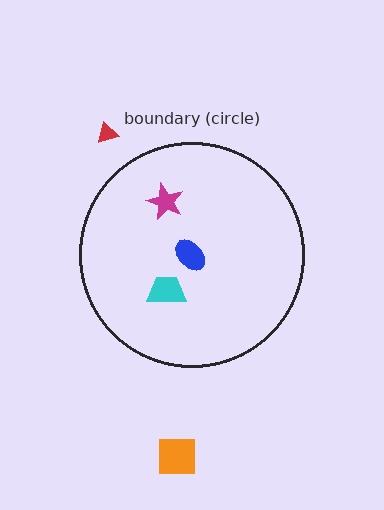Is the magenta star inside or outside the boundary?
Inside.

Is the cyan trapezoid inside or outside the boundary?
Inside.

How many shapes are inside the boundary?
3 inside, 2 outside.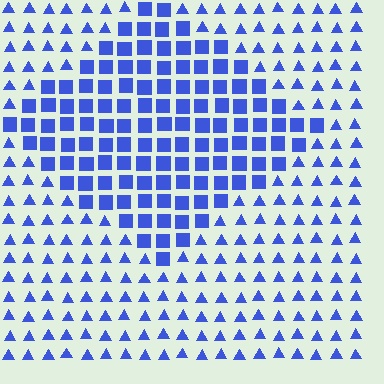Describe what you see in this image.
The image is filled with small blue elements arranged in a uniform grid. A diamond-shaped region contains squares, while the surrounding area contains triangles. The boundary is defined purely by the change in element shape.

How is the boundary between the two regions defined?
The boundary is defined by a change in element shape: squares inside vs. triangles outside. All elements share the same color and spacing.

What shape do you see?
I see a diamond.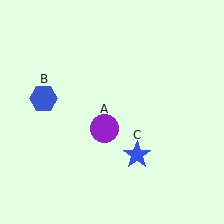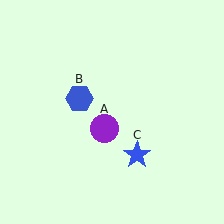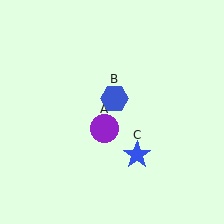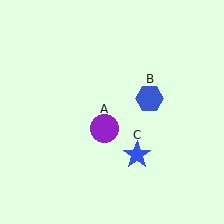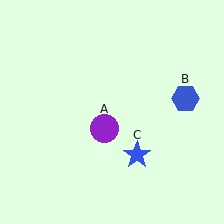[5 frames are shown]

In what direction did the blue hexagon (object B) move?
The blue hexagon (object B) moved right.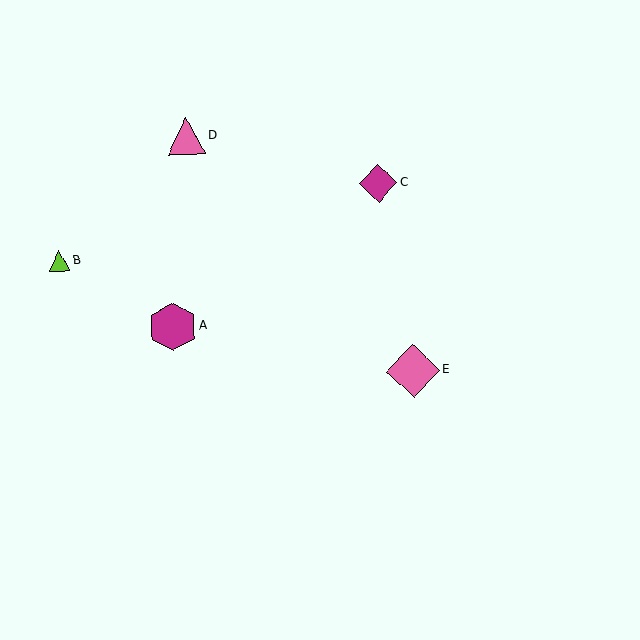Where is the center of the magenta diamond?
The center of the magenta diamond is at (378, 183).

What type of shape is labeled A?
Shape A is a magenta hexagon.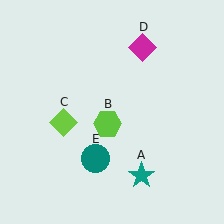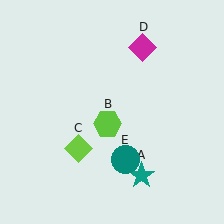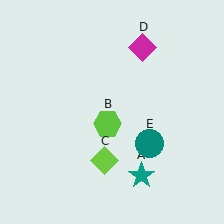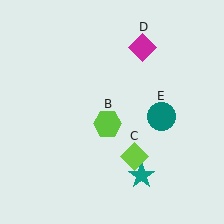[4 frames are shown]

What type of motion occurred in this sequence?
The lime diamond (object C), teal circle (object E) rotated counterclockwise around the center of the scene.